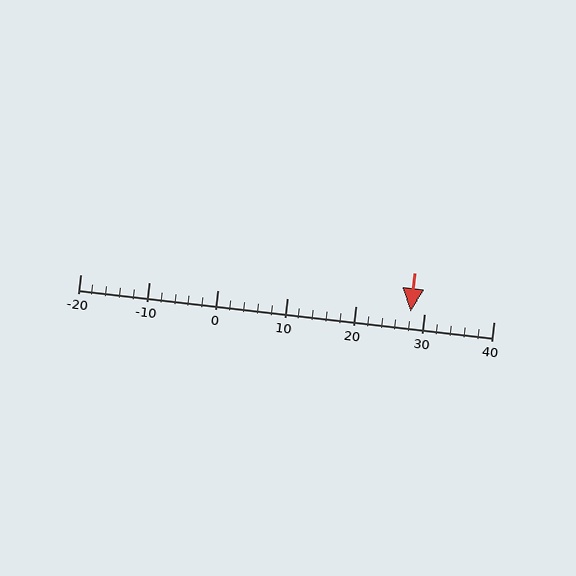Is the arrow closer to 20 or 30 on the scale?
The arrow is closer to 30.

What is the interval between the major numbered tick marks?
The major tick marks are spaced 10 units apart.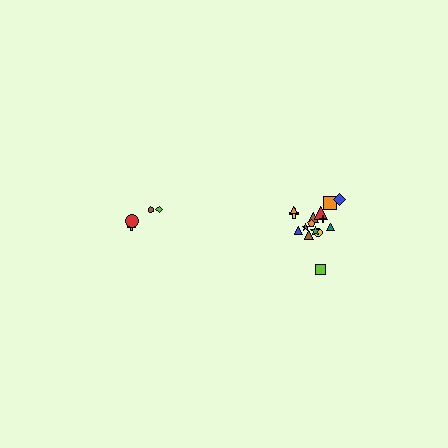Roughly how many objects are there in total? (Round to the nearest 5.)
Roughly 20 objects in total.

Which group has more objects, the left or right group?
The right group.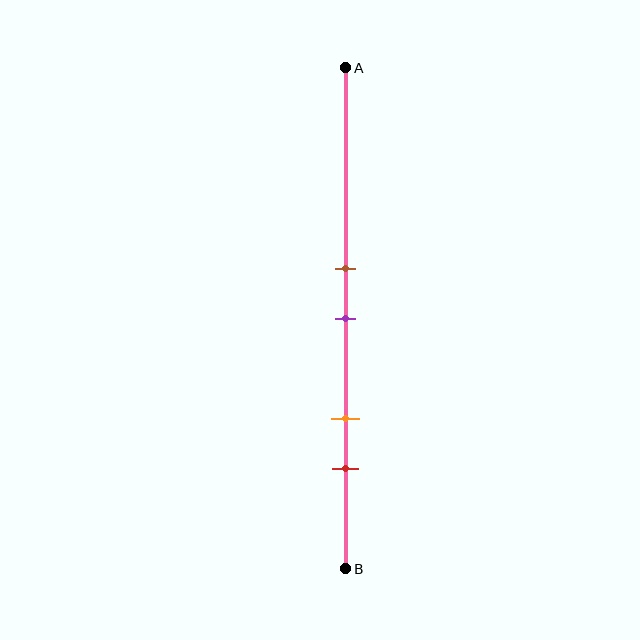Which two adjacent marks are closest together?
The brown and purple marks are the closest adjacent pair.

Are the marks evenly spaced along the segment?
No, the marks are not evenly spaced.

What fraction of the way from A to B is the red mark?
The red mark is approximately 80% (0.8) of the way from A to B.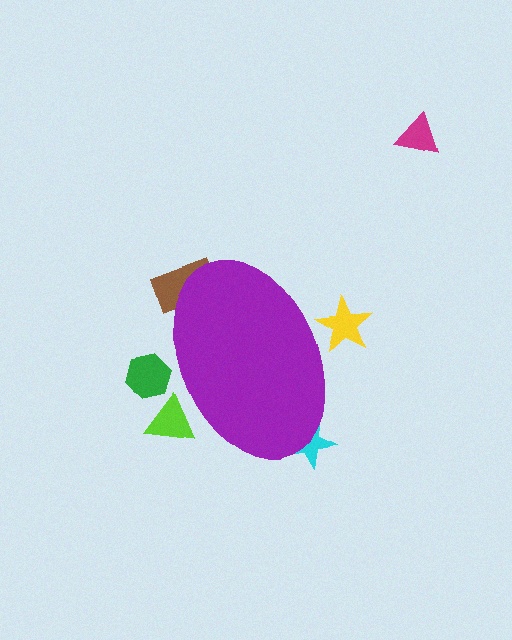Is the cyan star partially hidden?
Yes, the cyan star is partially hidden behind the purple ellipse.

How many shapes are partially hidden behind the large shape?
5 shapes are partially hidden.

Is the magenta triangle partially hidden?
No, the magenta triangle is fully visible.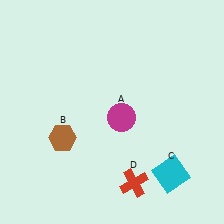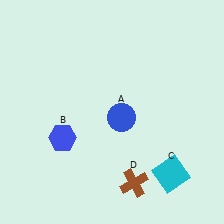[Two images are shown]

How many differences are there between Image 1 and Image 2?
There are 3 differences between the two images.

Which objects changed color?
A changed from magenta to blue. B changed from brown to blue. D changed from red to brown.